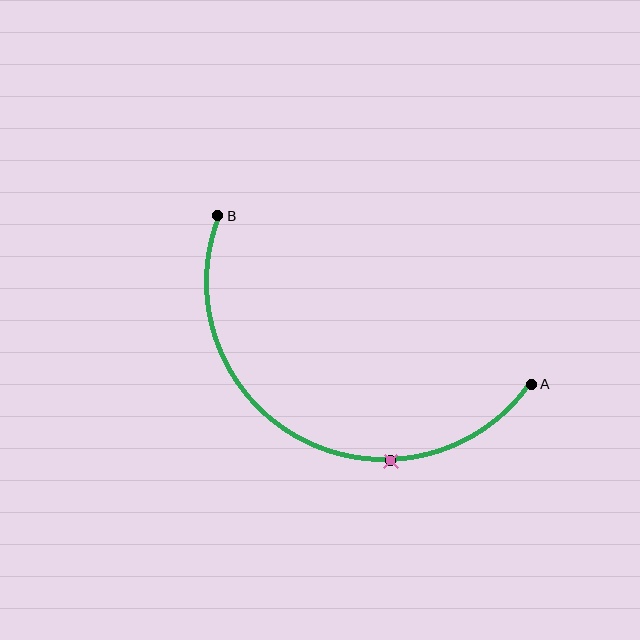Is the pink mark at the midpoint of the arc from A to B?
No. The pink mark lies on the arc but is closer to endpoint A. The arc midpoint would be at the point on the curve equidistant along the arc from both A and B.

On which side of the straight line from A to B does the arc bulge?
The arc bulges below the straight line connecting A and B.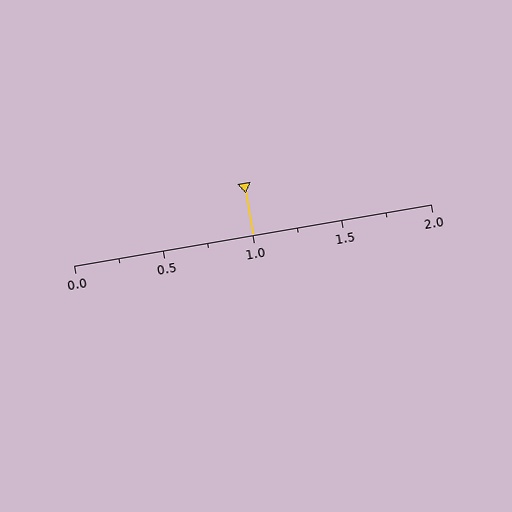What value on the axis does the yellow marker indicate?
The marker indicates approximately 1.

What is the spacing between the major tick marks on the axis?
The major ticks are spaced 0.5 apart.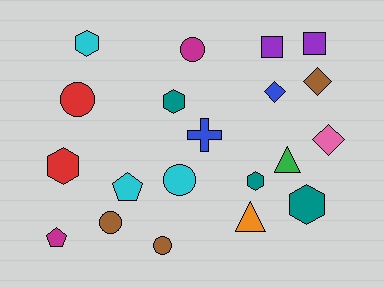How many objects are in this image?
There are 20 objects.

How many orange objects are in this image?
There is 1 orange object.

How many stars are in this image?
There are no stars.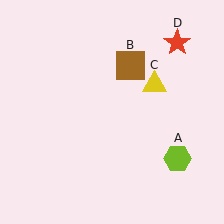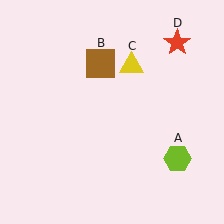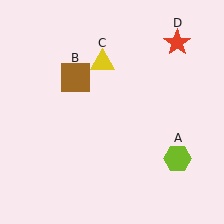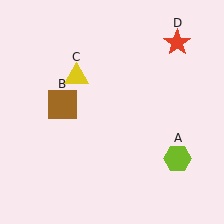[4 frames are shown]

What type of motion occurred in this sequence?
The brown square (object B), yellow triangle (object C) rotated counterclockwise around the center of the scene.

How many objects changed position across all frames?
2 objects changed position: brown square (object B), yellow triangle (object C).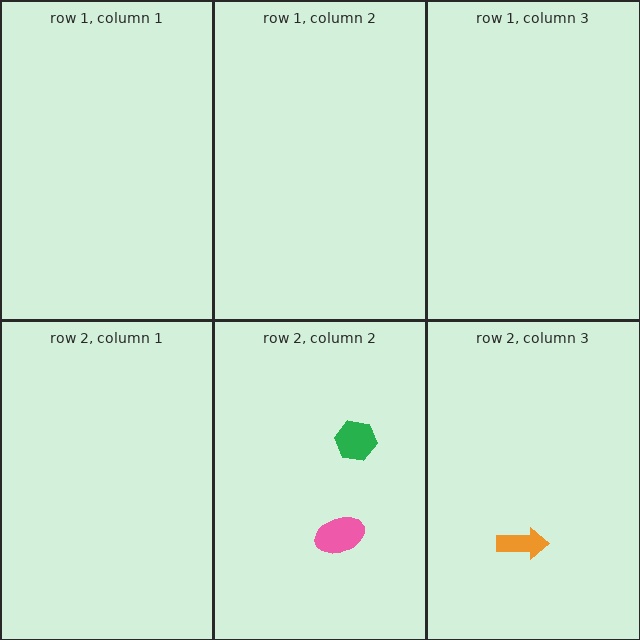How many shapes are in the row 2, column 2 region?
2.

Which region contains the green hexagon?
The row 2, column 2 region.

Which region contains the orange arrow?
The row 2, column 3 region.